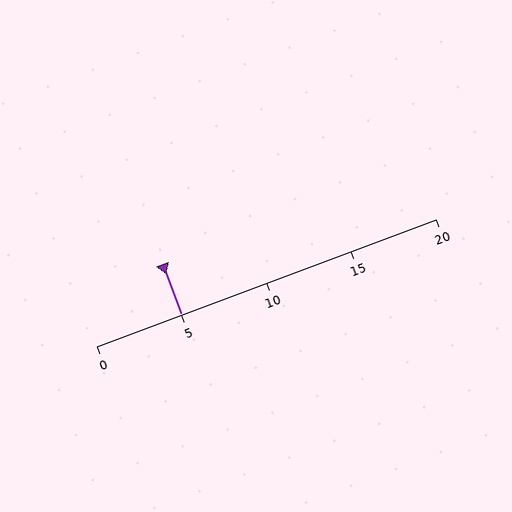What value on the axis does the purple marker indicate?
The marker indicates approximately 5.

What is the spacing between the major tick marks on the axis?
The major ticks are spaced 5 apart.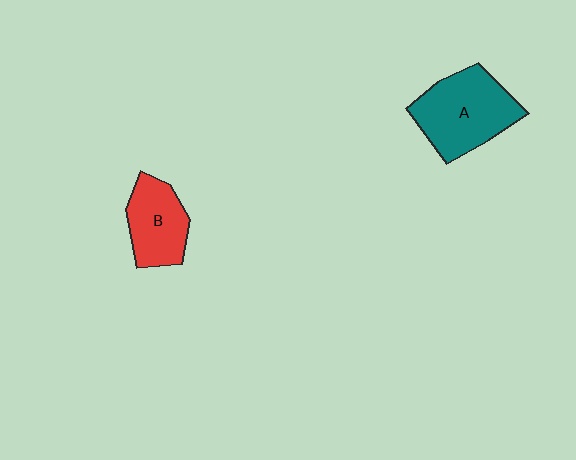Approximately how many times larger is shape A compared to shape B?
Approximately 1.5 times.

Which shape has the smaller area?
Shape B (red).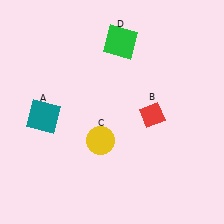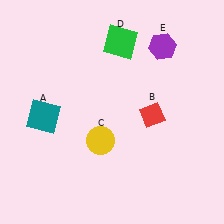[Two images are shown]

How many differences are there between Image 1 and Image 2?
There is 1 difference between the two images.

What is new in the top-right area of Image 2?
A purple hexagon (E) was added in the top-right area of Image 2.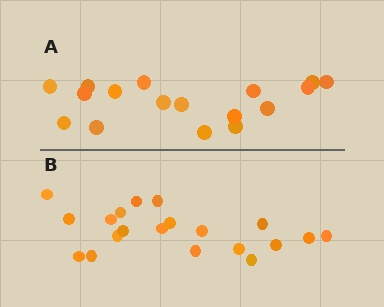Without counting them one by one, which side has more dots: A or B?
Region B (the bottom region) has more dots.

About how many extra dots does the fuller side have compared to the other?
Region B has just a few more — roughly 2 or 3 more dots than region A.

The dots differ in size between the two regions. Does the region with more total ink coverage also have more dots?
No. Region A has more total ink coverage because its dots are larger, but region B actually contains more individual dots. Total area can be misleading — the number of items is what matters here.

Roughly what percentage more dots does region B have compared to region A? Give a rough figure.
About 20% more.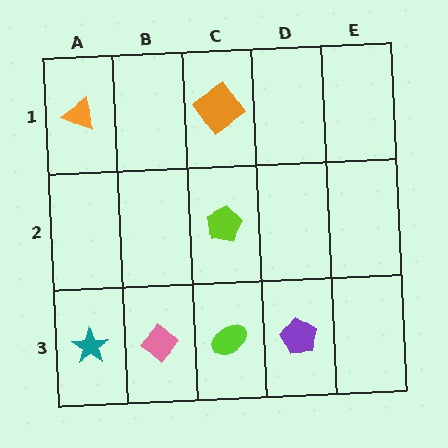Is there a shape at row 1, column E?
No, that cell is empty.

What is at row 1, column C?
An orange diamond.